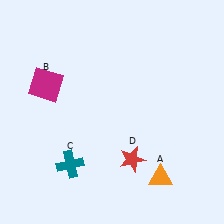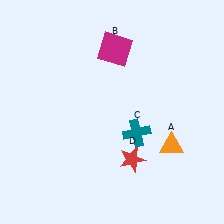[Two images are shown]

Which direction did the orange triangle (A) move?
The orange triangle (A) moved up.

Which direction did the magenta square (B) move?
The magenta square (B) moved right.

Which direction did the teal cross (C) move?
The teal cross (C) moved right.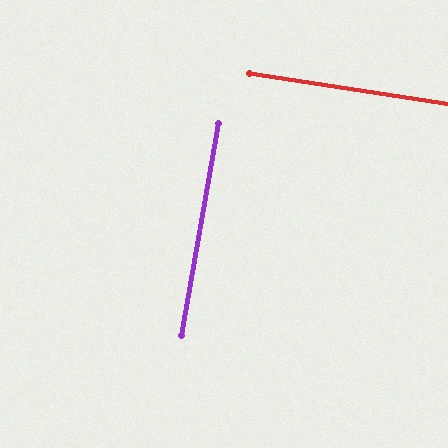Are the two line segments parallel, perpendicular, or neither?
Perpendicular — they meet at approximately 89°.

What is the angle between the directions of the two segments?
Approximately 89 degrees.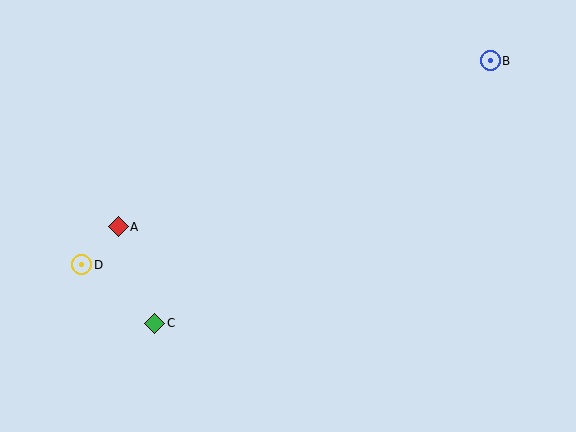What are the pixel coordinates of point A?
Point A is at (118, 227).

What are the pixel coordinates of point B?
Point B is at (490, 61).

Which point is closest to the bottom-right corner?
Point B is closest to the bottom-right corner.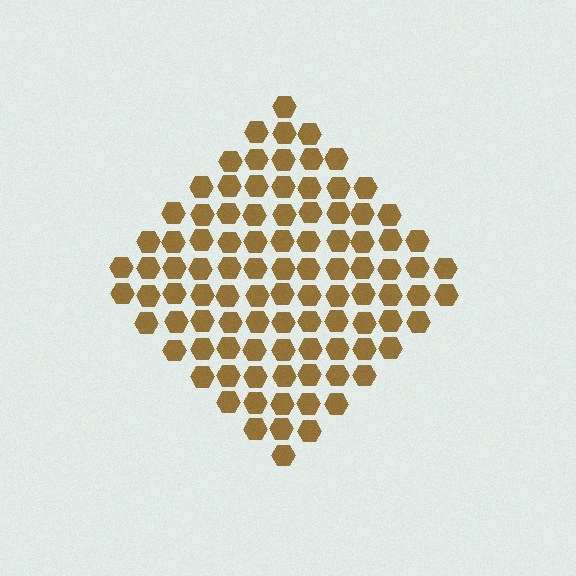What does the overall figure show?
The overall figure shows a diamond.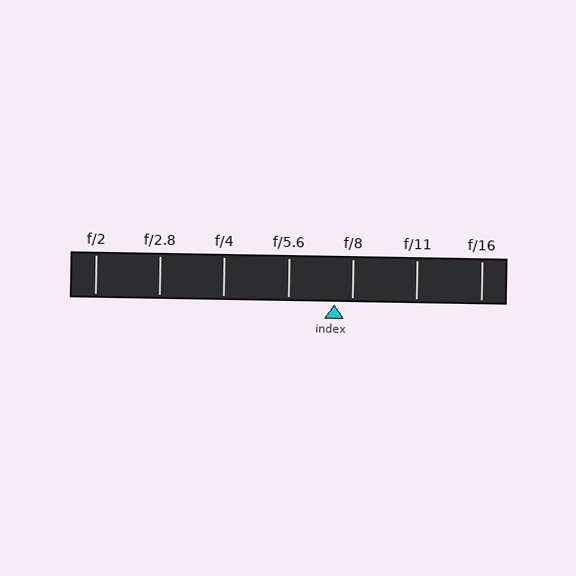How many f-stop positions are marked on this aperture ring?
There are 7 f-stop positions marked.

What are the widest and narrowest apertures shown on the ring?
The widest aperture shown is f/2 and the narrowest is f/16.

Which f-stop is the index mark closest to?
The index mark is closest to f/8.